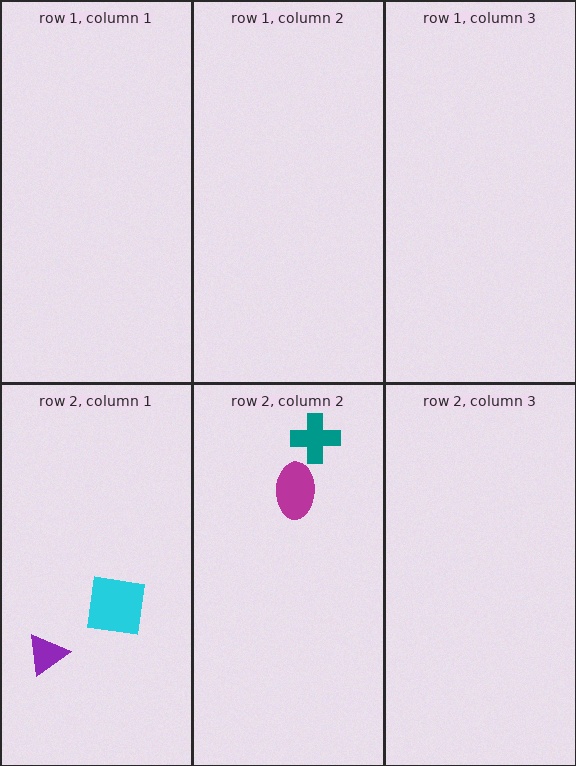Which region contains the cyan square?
The row 2, column 1 region.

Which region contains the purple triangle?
The row 2, column 1 region.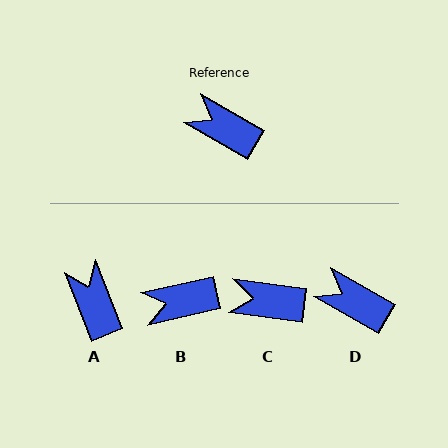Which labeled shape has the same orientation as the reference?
D.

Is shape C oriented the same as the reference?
No, it is off by about 22 degrees.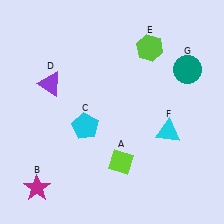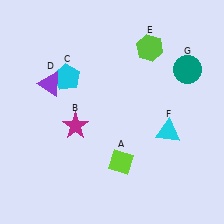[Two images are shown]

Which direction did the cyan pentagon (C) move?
The cyan pentagon (C) moved up.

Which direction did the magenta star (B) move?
The magenta star (B) moved up.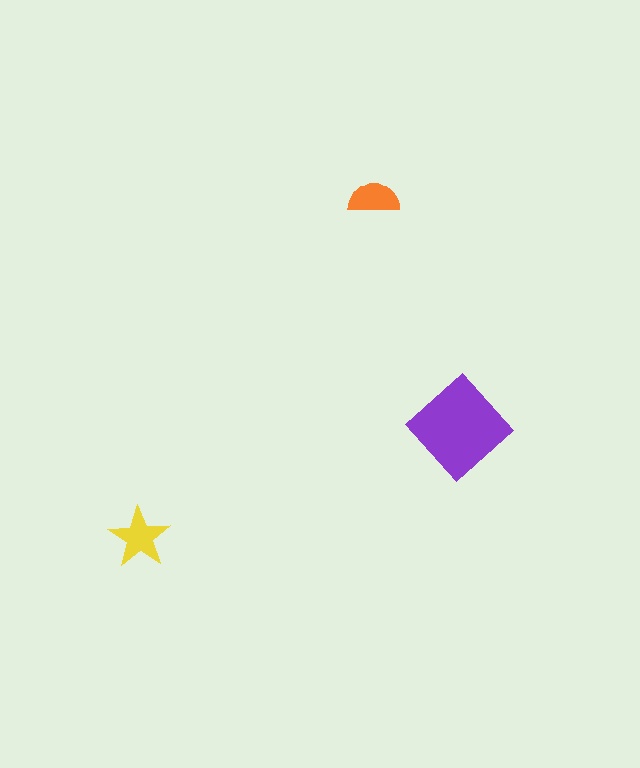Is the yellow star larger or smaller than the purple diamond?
Smaller.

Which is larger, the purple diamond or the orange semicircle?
The purple diamond.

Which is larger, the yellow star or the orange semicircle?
The yellow star.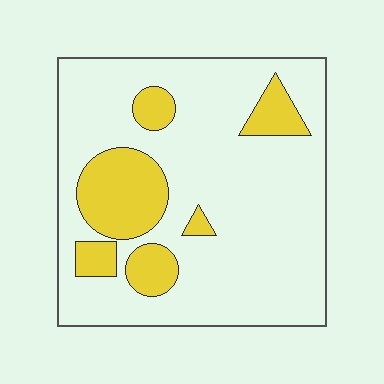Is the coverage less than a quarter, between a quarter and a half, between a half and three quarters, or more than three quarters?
Less than a quarter.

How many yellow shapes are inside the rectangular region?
6.